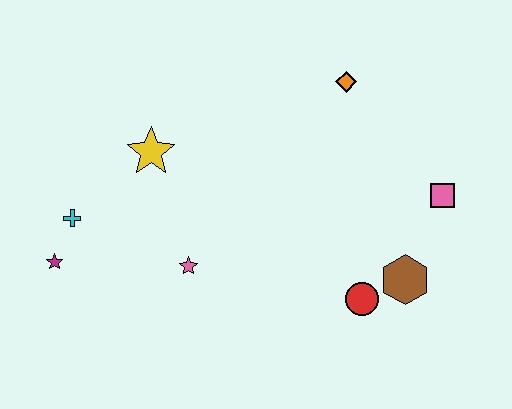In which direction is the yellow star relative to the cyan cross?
The yellow star is to the right of the cyan cross.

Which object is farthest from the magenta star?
The pink square is farthest from the magenta star.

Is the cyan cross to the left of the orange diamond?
Yes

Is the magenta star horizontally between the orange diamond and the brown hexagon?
No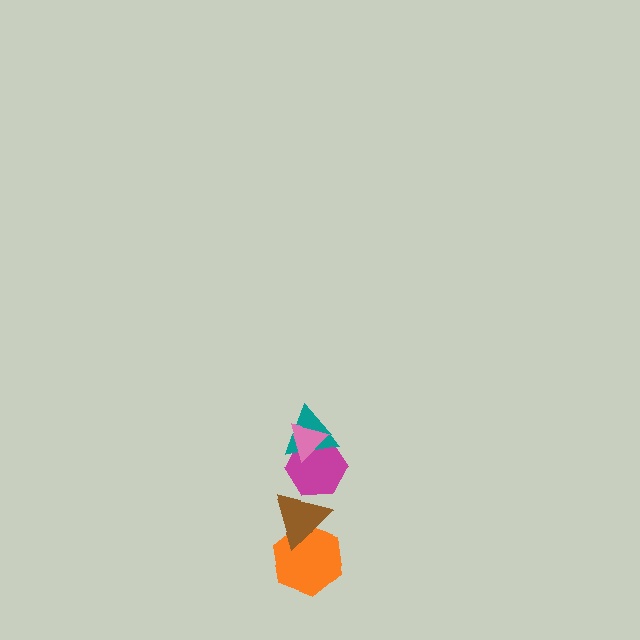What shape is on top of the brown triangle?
The magenta hexagon is on top of the brown triangle.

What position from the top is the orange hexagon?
The orange hexagon is 5th from the top.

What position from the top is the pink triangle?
The pink triangle is 1st from the top.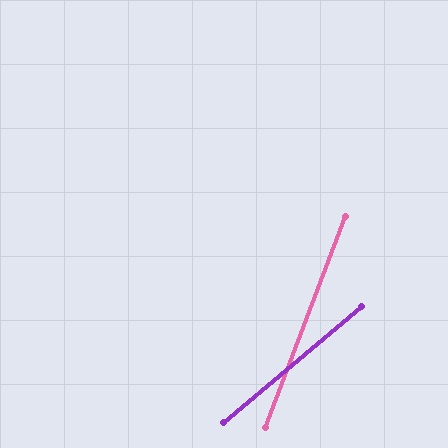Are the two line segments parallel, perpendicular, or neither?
Neither parallel nor perpendicular — they differ by about 29°.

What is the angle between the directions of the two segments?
Approximately 29 degrees.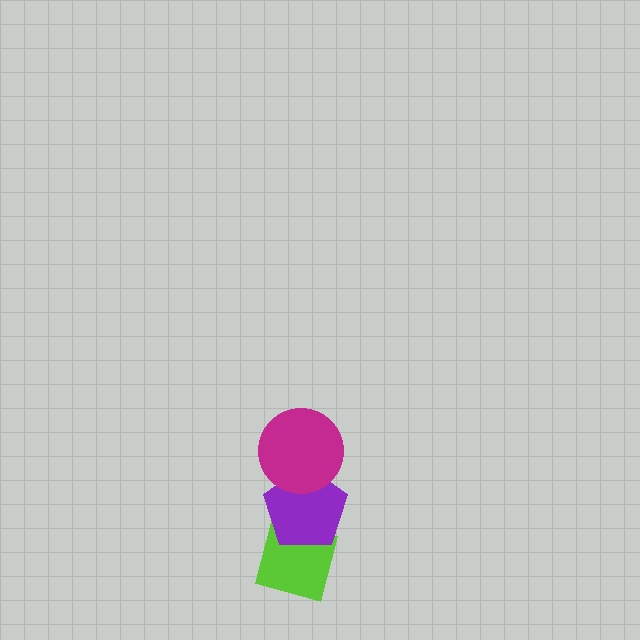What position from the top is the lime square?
The lime square is 3rd from the top.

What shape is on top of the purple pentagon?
The magenta circle is on top of the purple pentagon.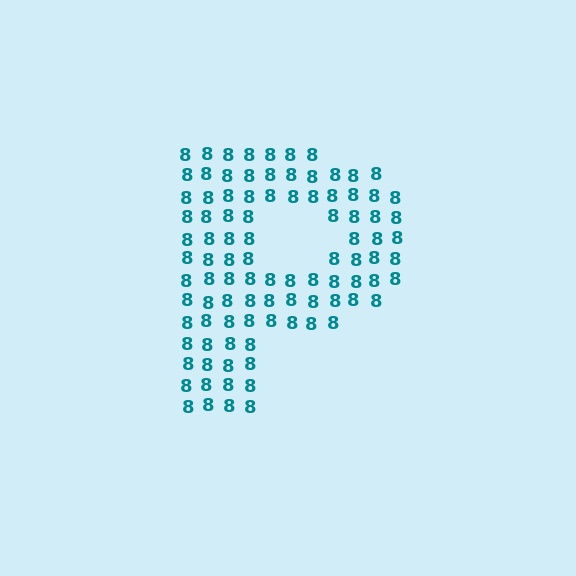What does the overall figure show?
The overall figure shows the letter P.